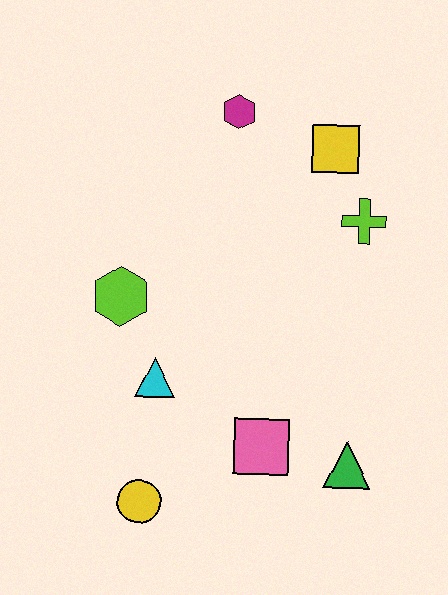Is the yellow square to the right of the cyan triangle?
Yes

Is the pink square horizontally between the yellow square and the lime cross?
No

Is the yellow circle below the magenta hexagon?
Yes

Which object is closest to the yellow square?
The lime cross is closest to the yellow square.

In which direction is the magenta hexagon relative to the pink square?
The magenta hexagon is above the pink square.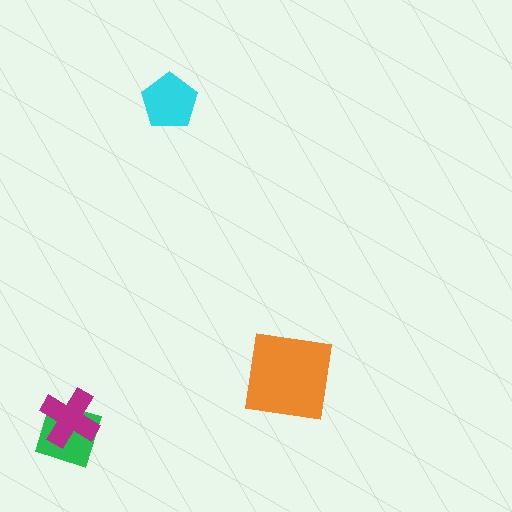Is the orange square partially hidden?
No, no other shape covers it.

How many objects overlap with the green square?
1 object overlaps with the green square.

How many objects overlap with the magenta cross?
1 object overlaps with the magenta cross.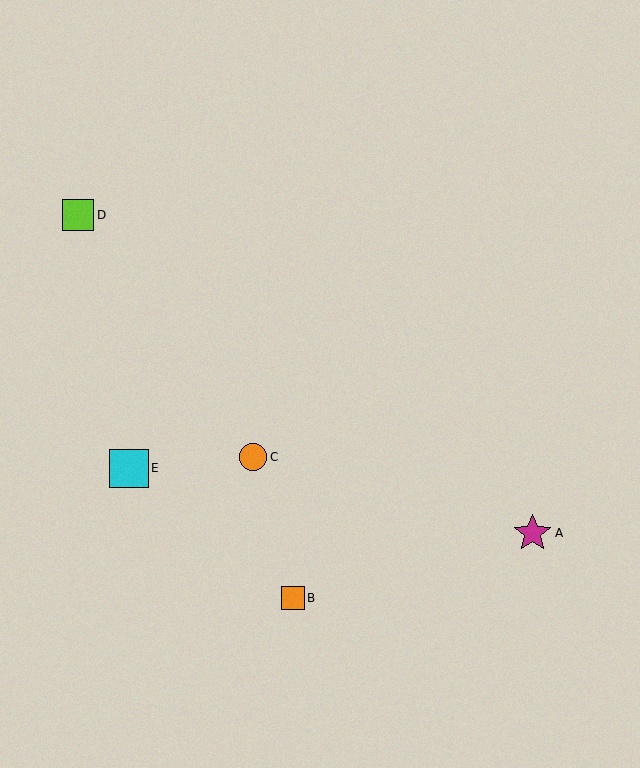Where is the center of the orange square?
The center of the orange square is at (293, 598).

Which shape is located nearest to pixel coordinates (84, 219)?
The lime square (labeled D) at (78, 215) is nearest to that location.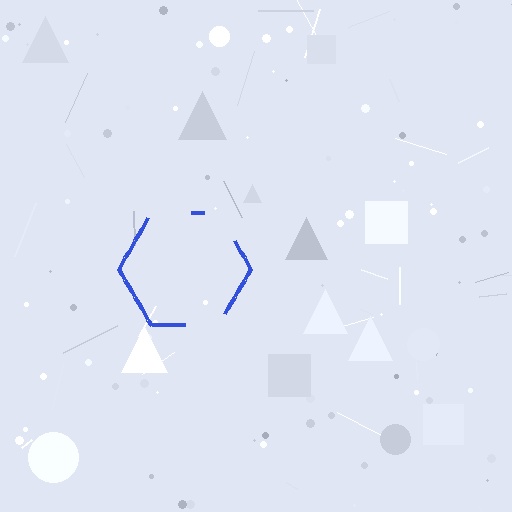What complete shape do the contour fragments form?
The contour fragments form a hexagon.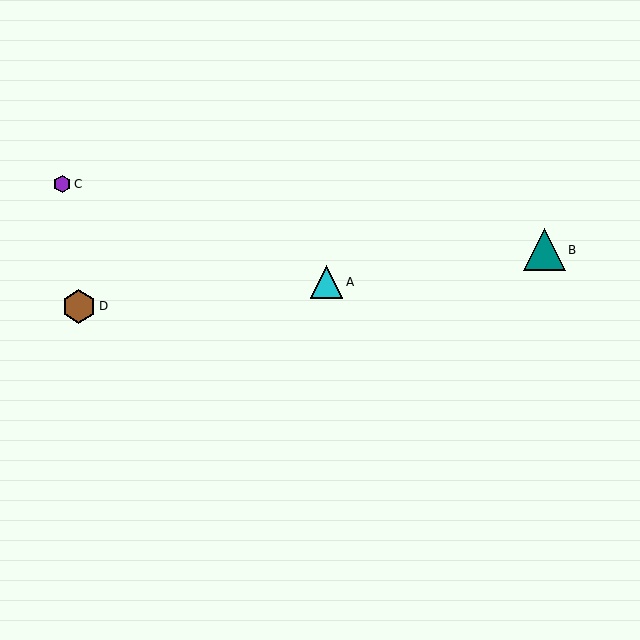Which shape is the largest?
The teal triangle (labeled B) is the largest.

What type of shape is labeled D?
Shape D is a brown hexagon.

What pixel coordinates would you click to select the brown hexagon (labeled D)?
Click at (79, 306) to select the brown hexagon D.